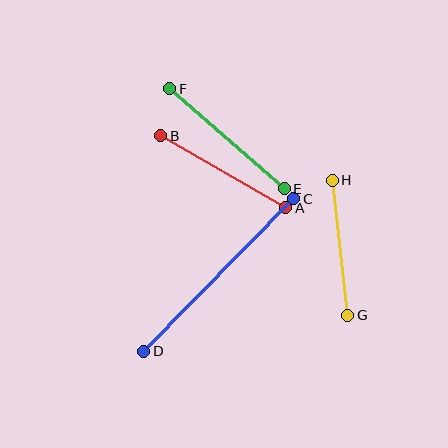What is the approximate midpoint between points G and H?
The midpoint is at approximately (340, 248) pixels.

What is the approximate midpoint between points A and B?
The midpoint is at approximately (223, 172) pixels.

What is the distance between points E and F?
The distance is approximately 152 pixels.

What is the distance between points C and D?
The distance is approximately 214 pixels.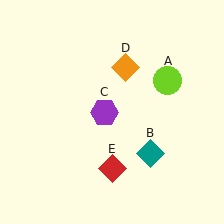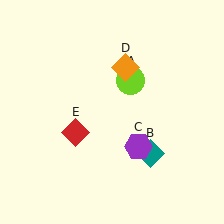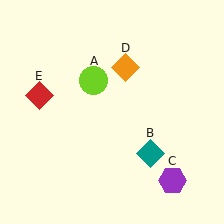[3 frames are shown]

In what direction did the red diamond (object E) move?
The red diamond (object E) moved up and to the left.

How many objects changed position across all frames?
3 objects changed position: lime circle (object A), purple hexagon (object C), red diamond (object E).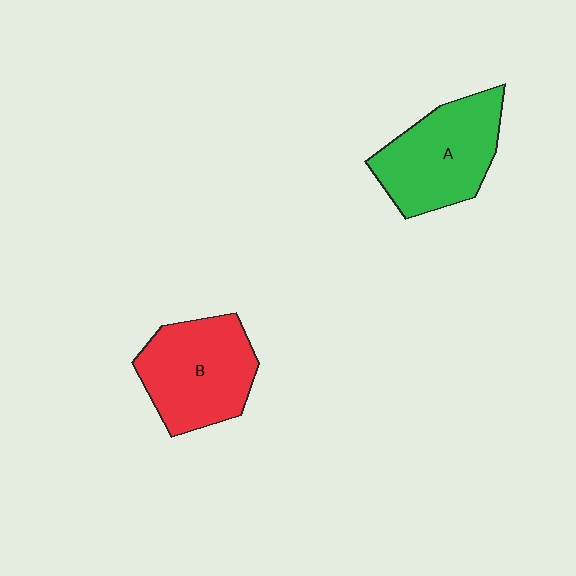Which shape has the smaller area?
Shape B (red).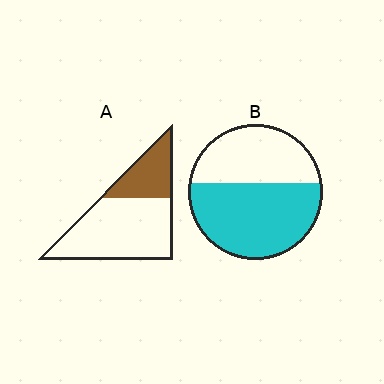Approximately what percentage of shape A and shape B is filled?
A is approximately 30% and B is approximately 60%.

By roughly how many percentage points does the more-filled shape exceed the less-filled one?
By roughly 30 percentage points (B over A).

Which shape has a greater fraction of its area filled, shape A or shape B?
Shape B.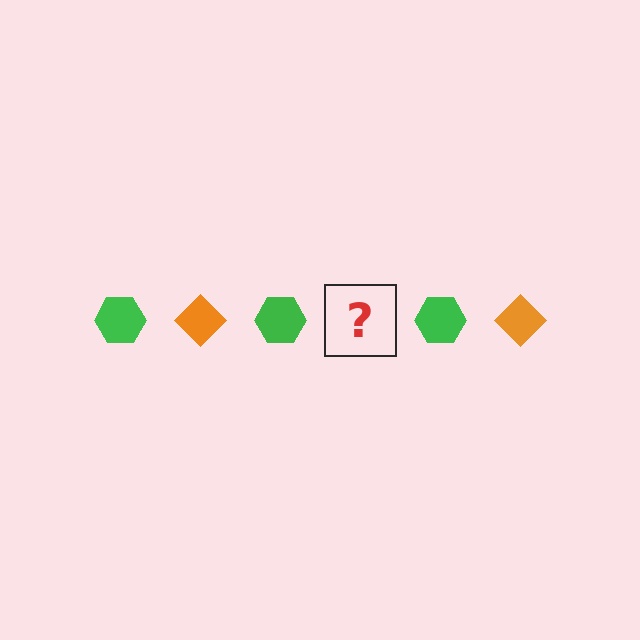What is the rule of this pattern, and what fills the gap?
The rule is that the pattern alternates between green hexagon and orange diamond. The gap should be filled with an orange diamond.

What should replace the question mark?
The question mark should be replaced with an orange diamond.